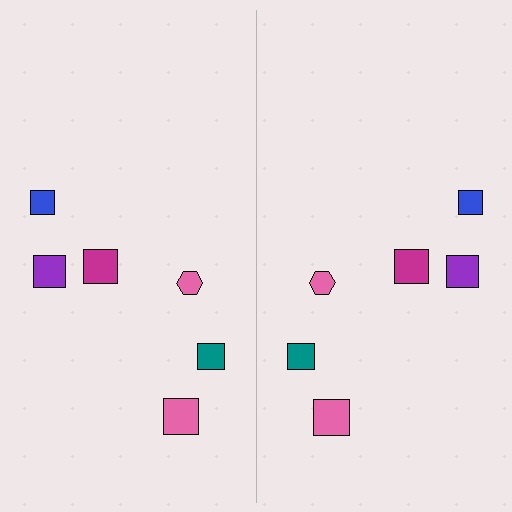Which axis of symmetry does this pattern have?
The pattern has a vertical axis of symmetry running through the center of the image.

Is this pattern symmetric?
Yes, this pattern has bilateral (reflection) symmetry.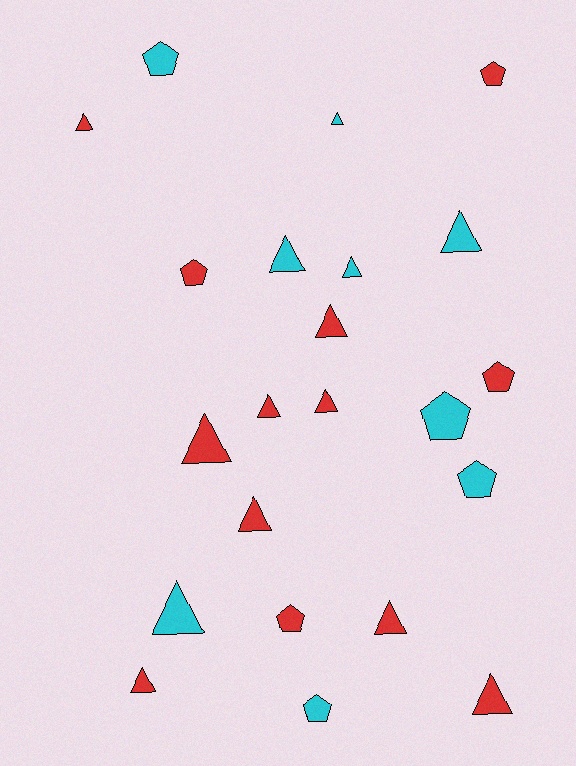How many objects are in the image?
There are 22 objects.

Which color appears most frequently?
Red, with 13 objects.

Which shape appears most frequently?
Triangle, with 14 objects.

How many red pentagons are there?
There are 4 red pentagons.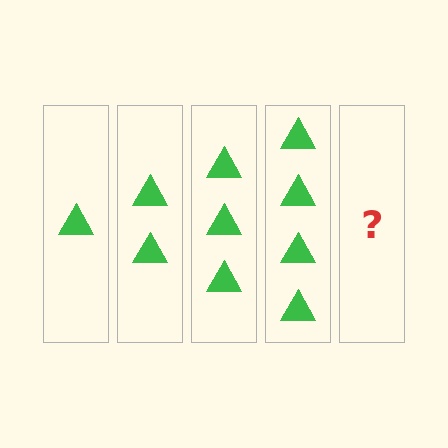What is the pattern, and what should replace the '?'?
The pattern is that each step adds one more triangle. The '?' should be 5 triangles.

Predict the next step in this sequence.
The next step is 5 triangles.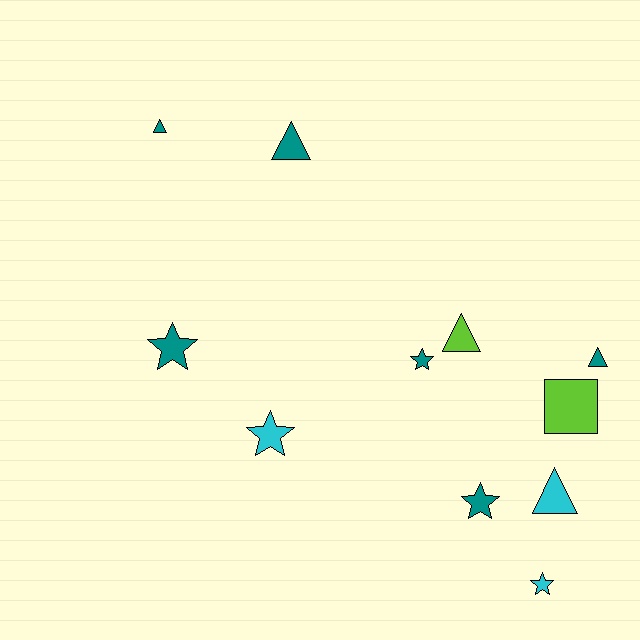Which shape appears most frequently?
Triangle, with 5 objects.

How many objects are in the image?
There are 11 objects.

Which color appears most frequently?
Teal, with 6 objects.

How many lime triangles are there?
There is 1 lime triangle.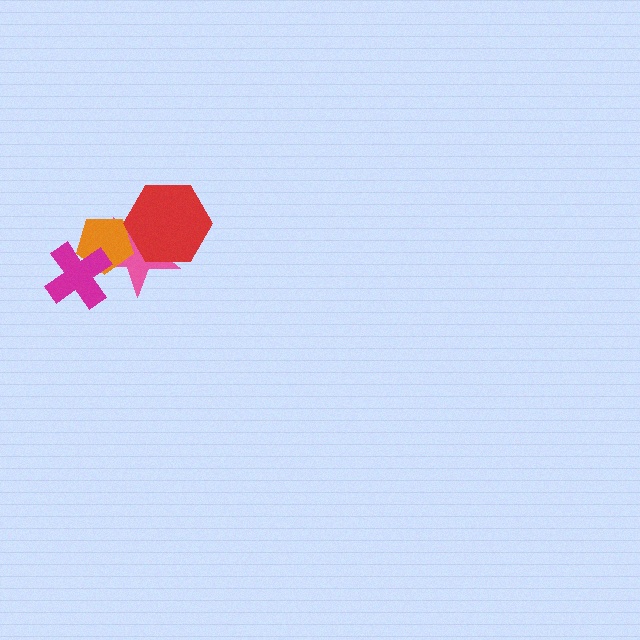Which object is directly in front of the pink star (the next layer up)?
The orange pentagon is directly in front of the pink star.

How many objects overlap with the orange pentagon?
3 objects overlap with the orange pentagon.